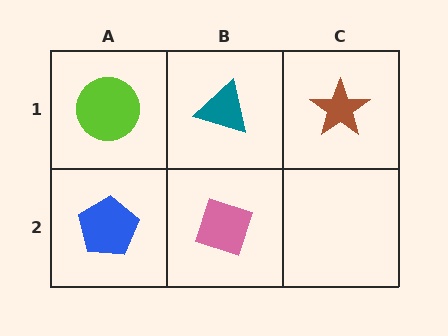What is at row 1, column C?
A brown star.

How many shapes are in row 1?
3 shapes.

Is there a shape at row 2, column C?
No, that cell is empty.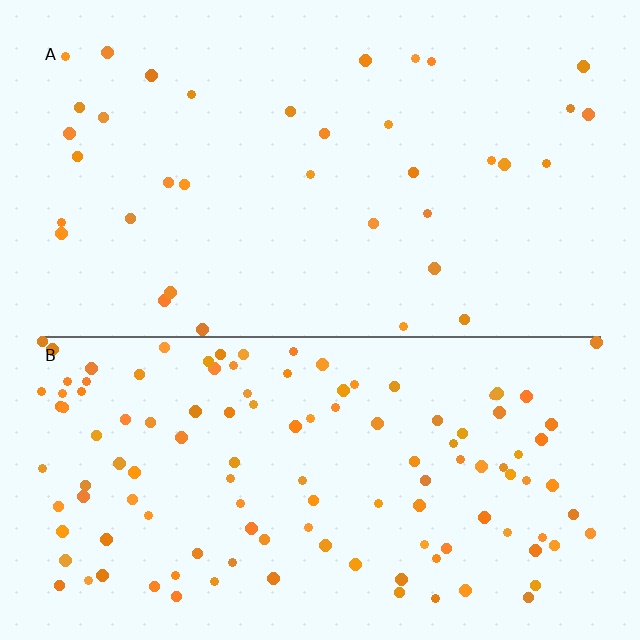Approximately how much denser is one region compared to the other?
Approximately 3.3× — region B over region A.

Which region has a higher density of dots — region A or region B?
B (the bottom).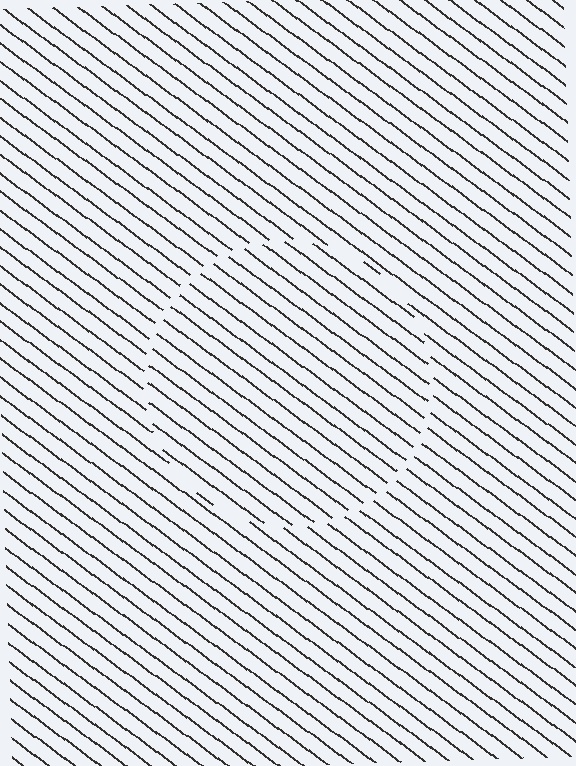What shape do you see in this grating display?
An illusory circle. The interior of the shape contains the same grating, shifted by half a period — the contour is defined by the phase discontinuity where line-ends from the inner and outer gratings abut.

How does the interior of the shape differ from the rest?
The interior of the shape contains the same grating, shifted by half a period — the contour is defined by the phase discontinuity where line-ends from the inner and outer gratings abut.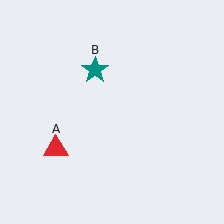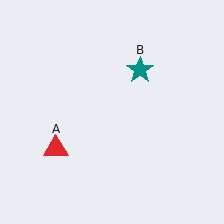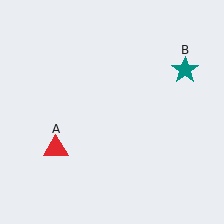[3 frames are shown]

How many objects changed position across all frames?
1 object changed position: teal star (object B).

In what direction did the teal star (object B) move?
The teal star (object B) moved right.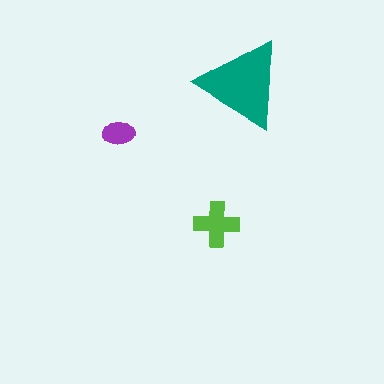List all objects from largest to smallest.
The teal triangle, the lime cross, the purple ellipse.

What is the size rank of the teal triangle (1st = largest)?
1st.